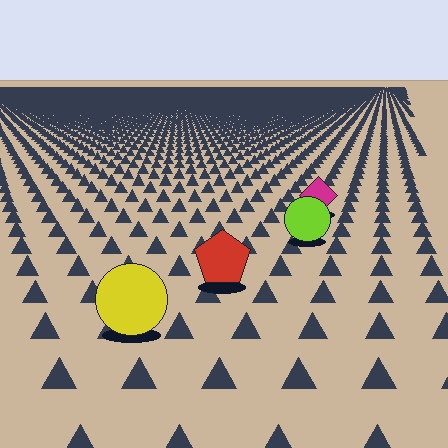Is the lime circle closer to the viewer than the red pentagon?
No. The red pentagon is closer — you can tell from the texture gradient: the ground texture is coarser near it.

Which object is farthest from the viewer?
The magenta diamond is farthest from the viewer. It appears smaller and the ground texture around it is denser.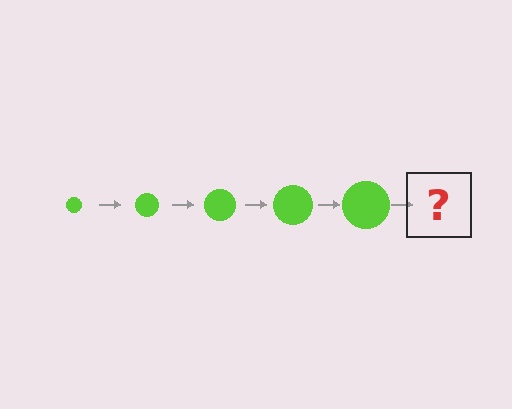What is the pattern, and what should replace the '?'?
The pattern is that the circle gets progressively larger each step. The '?' should be a lime circle, larger than the previous one.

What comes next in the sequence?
The next element should be a lime circle, larger than the previous one.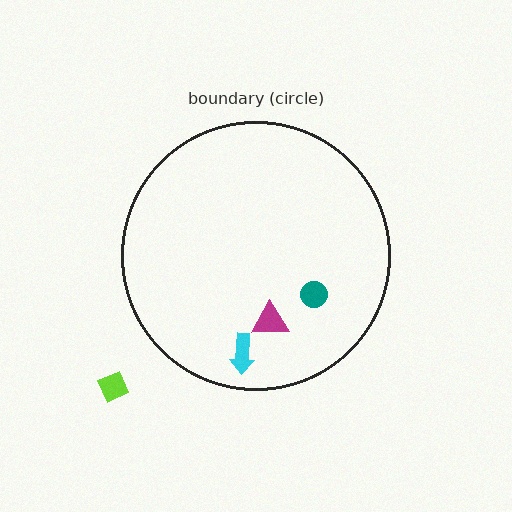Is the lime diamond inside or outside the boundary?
Outside.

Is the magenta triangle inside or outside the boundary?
Inside.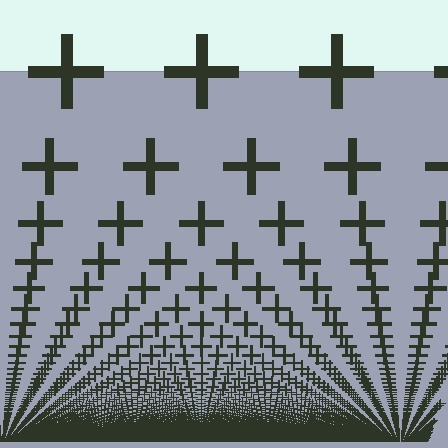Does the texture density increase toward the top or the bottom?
Density increases toward the bottom.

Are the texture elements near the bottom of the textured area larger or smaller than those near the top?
Smaller. The gradient is inverted — elements near the bottom are smaller and denser.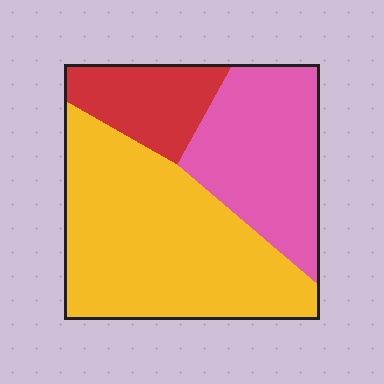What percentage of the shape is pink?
Pink covers around 30% of the shape.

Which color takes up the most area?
Yellow, at roughly 55%.